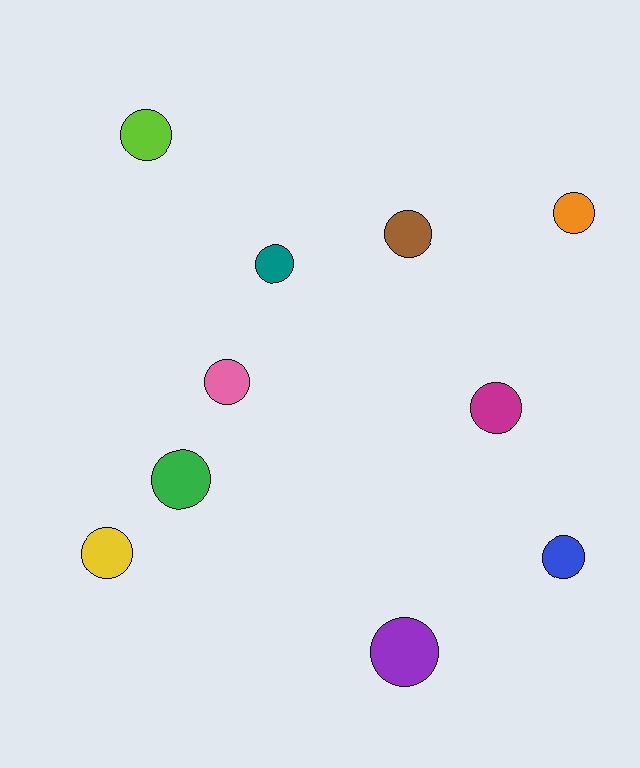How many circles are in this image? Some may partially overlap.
There are 10 circles.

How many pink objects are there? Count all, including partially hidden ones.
There is 1 pink object.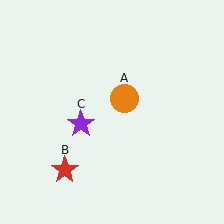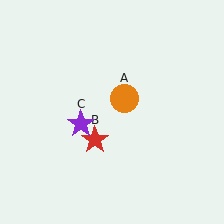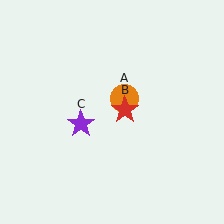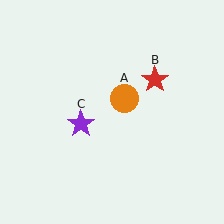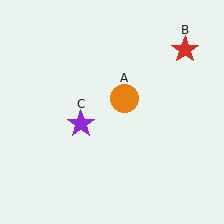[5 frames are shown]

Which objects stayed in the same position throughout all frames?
Orange circle (object A) and purple star (object C) remained stationary.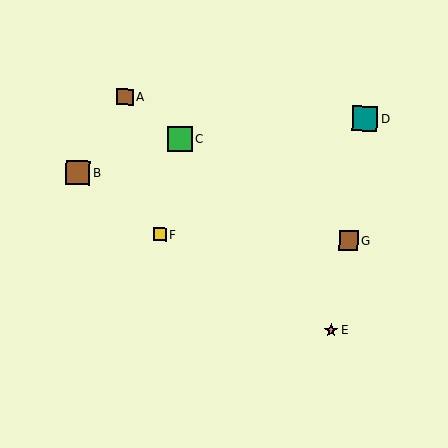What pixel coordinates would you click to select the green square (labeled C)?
Click at (180, 139) to select the green square C.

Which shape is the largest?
The teal square (labeled D) is the largest.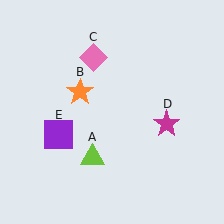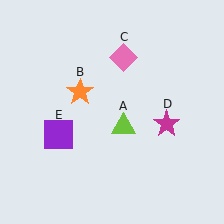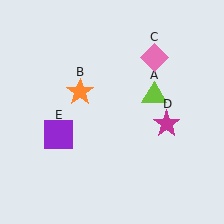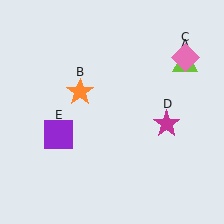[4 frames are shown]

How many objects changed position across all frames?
2 objects changed position: lime triangle (object A), pink diamond (object C).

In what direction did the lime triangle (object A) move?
The lime triangle (object A) moved up and to the right.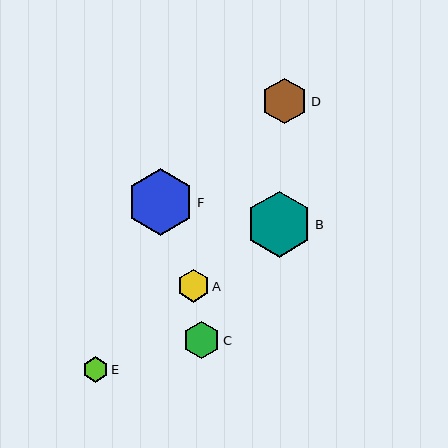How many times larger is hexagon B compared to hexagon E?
Hexagon B is approximately 2.6 times the size of hexagon E.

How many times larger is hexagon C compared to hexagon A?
Hexagon C is approximately 1.1 times the size of hexagon A.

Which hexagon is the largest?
Hexagon F is the largest with a size of approximately 68 pixels.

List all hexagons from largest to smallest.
From largest to smallest: F, B, D, C, A, E.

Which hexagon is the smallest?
Hexagon E is the smallest with a size of approximately 25 pixels.